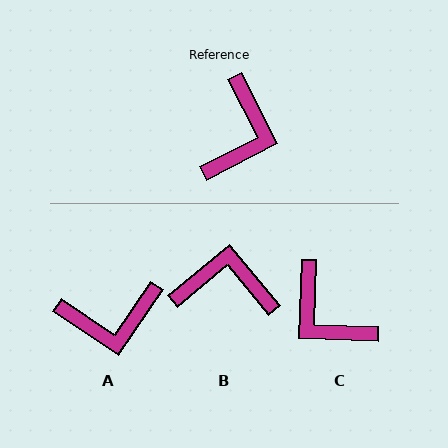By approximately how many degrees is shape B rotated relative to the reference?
Approximately 103 degrees counter-clockwise.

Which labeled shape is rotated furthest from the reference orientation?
C, about 119 degrees away.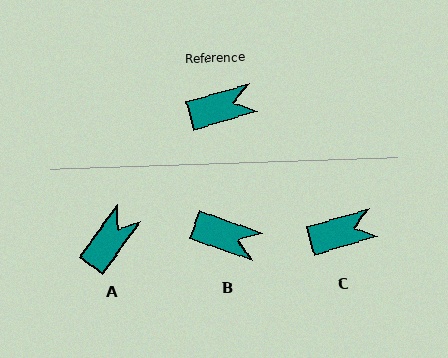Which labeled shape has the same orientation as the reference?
C.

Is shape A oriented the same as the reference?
No, it is off by about 38 degrees.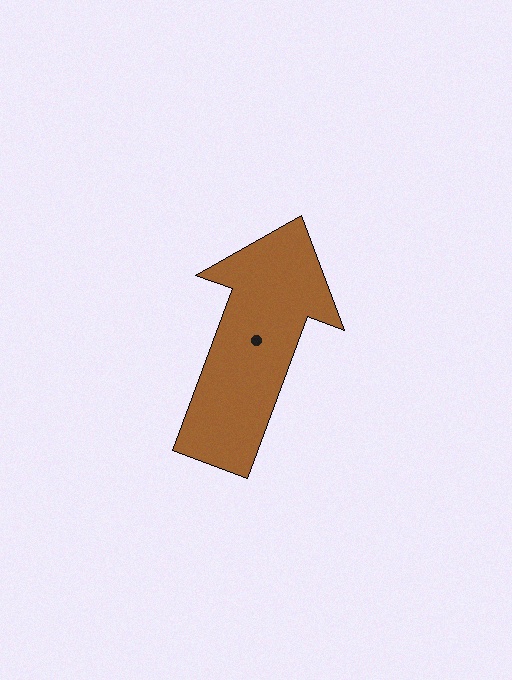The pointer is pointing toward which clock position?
Roughly 1 o'clock.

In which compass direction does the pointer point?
North.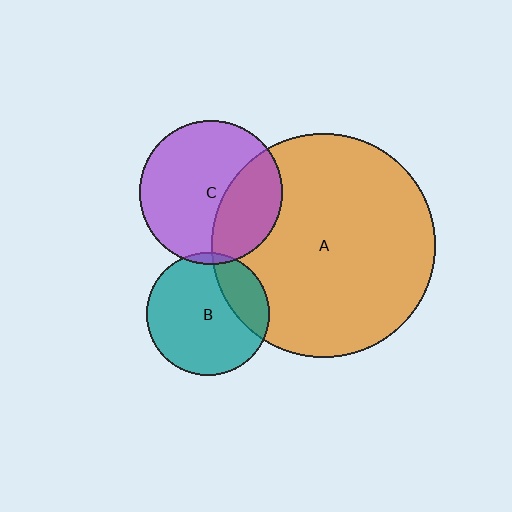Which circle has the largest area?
Circle A (orange).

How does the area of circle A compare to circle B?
Approximately 3.3 times.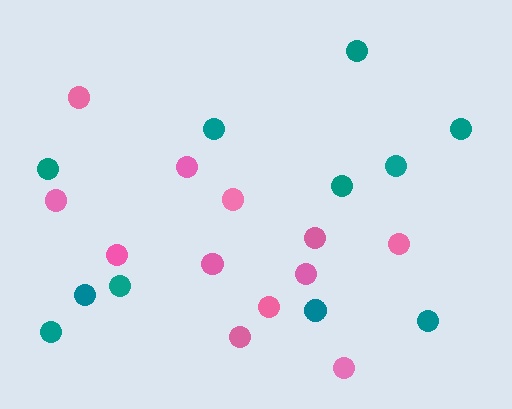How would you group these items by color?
There are 2 groups: one group of teal circles (11) and one group of pink circles (12).